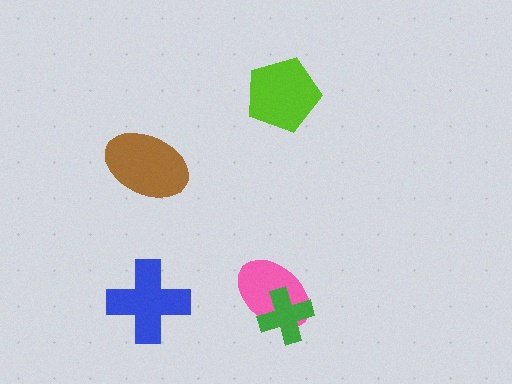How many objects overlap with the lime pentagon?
0 objects overlap with the lime pentagon.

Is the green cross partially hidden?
No, no other shape covers it.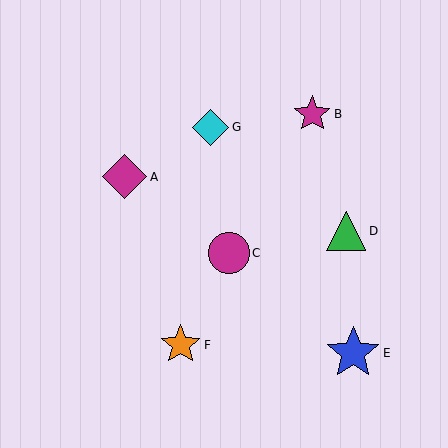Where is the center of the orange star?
The center of the orange star is at (181, 345).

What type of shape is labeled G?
Shape G is a cyan diamond.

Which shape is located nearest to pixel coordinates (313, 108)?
The magenta star (labeled B) at (312, 114) is nearest to that location.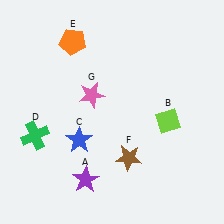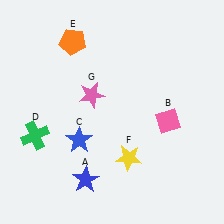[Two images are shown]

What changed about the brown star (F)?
In Image 1, F is brown. In Image 2, it changed to yellow.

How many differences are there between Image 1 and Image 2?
There are 3 differences between the two images.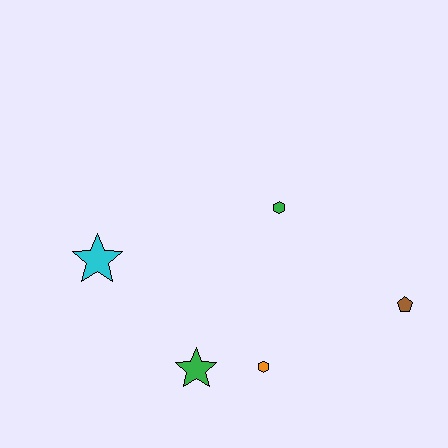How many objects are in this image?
There are 5 objects.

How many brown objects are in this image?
There is 1 brown object.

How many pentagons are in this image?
There is 1 pentagon.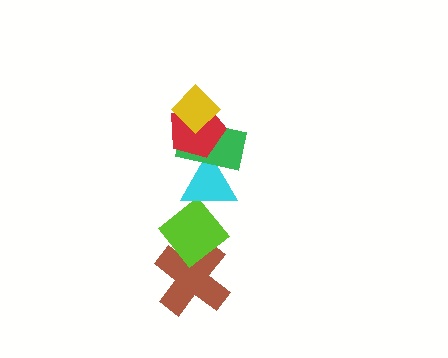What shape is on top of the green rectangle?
The red pentagon is on top of the green rectangle.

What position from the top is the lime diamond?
The lime diamond is 5th from the top.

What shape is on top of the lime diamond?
The cyan triangle is on top of the lime diamond.